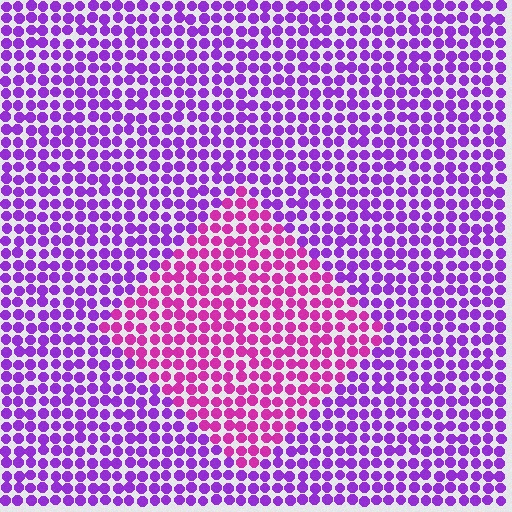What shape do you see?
I see a diamond.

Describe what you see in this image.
The image is filled with small purple elements in a uniform arrangement. A diamond-shaped region is visible where the elements are tinted to a slightly different hue, forming a subtle color boundary.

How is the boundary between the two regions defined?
The boundary is defined purely by a slight shift in hue (about 38 degrees). Spacing, size, and orientation are identical on both sides.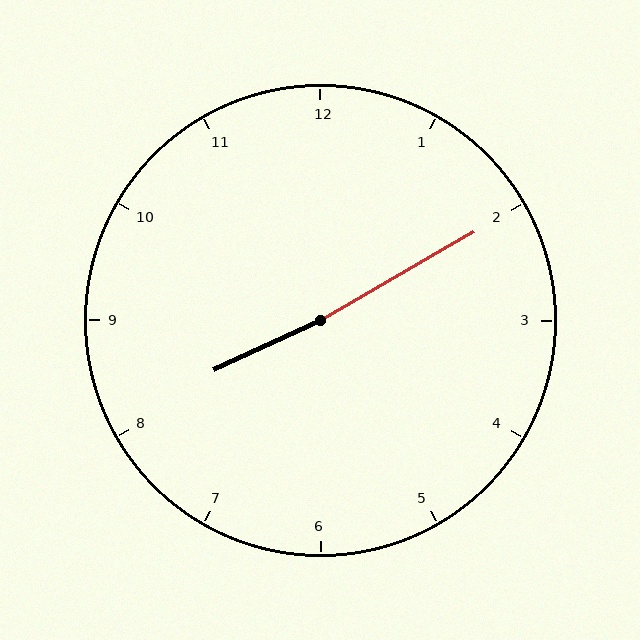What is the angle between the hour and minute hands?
Approximately 175 degrees.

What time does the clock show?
8:10.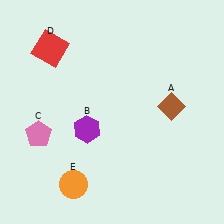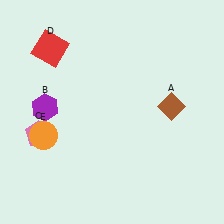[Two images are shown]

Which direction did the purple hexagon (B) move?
The purple hexagon (B) moved left.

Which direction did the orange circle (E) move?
The orange circle (E) moved up.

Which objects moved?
The objects that moved are: the purple hexagon (B), the orange circle (E).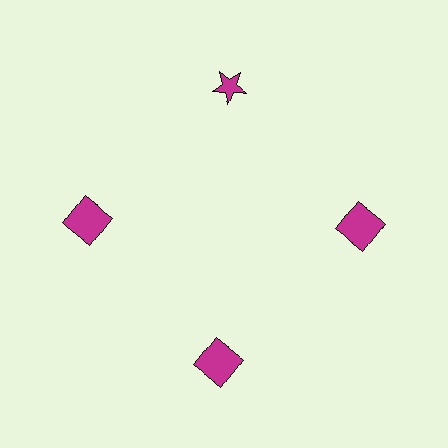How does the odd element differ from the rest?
It has a different shape: star instead of square.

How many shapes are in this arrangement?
There are 4 shapes arranged in a ring pattern.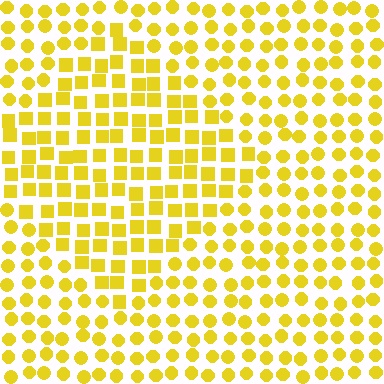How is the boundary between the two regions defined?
The boundary is defined by a change in element shape: squares inside vs. circles outside. All elements share the same color and spacing.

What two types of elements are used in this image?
The image uses squares inside the diamond region and circles outside it.